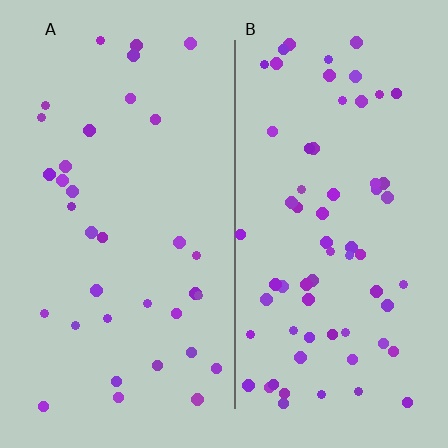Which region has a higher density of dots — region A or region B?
B (the right).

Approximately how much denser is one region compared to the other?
Approximately 1.9× — region B over region A.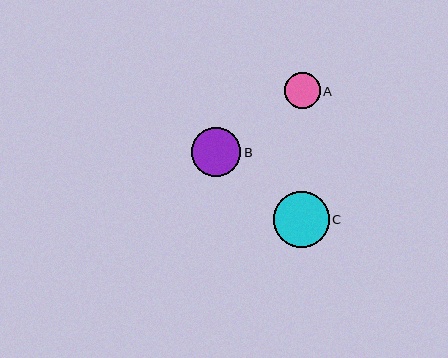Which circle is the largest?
Circle C is the largest with a size of approximately 56 pixels.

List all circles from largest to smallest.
From largest to smallest: C, B, A.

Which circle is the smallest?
Circle A is the smallest with a size of approximately 36 pixels.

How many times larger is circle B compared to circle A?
Circle B is approximately 1.4 times the size of circle A.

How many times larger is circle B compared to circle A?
Circle B is approximately 1.4 times the size of circle A.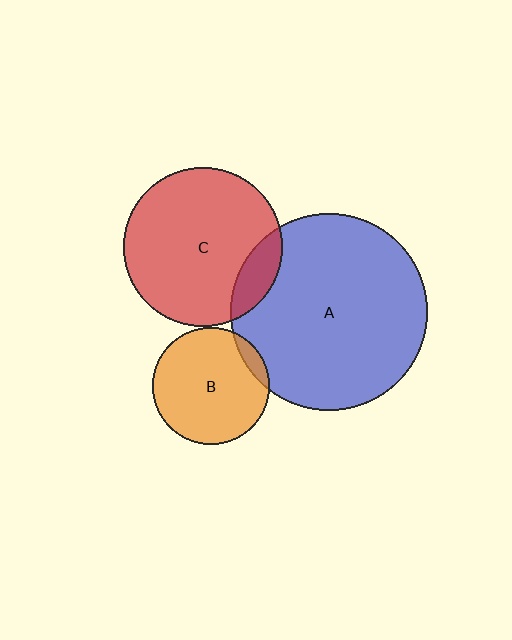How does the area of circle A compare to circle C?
Approximately 1.5 times.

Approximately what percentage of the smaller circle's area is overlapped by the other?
Approximately 15%.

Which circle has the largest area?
Circle A (blue).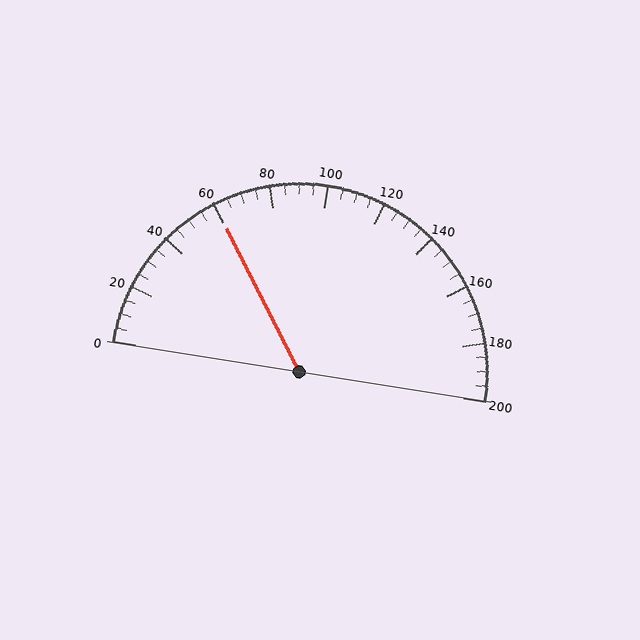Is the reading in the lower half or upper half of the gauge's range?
The reading is in the lower half of the range (0 to 200).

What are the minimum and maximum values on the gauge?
The gauge ranges from 0 to 200.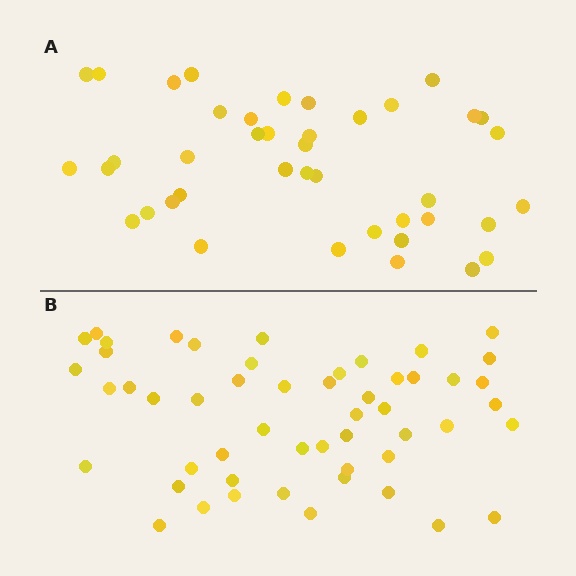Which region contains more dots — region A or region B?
Region B (the bottom region) has more dots.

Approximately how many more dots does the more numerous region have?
Region B has roughly 12 or so more dots than region A.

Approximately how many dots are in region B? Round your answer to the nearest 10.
About 50 dots. (The exact count is 52, which rounds to 50.)